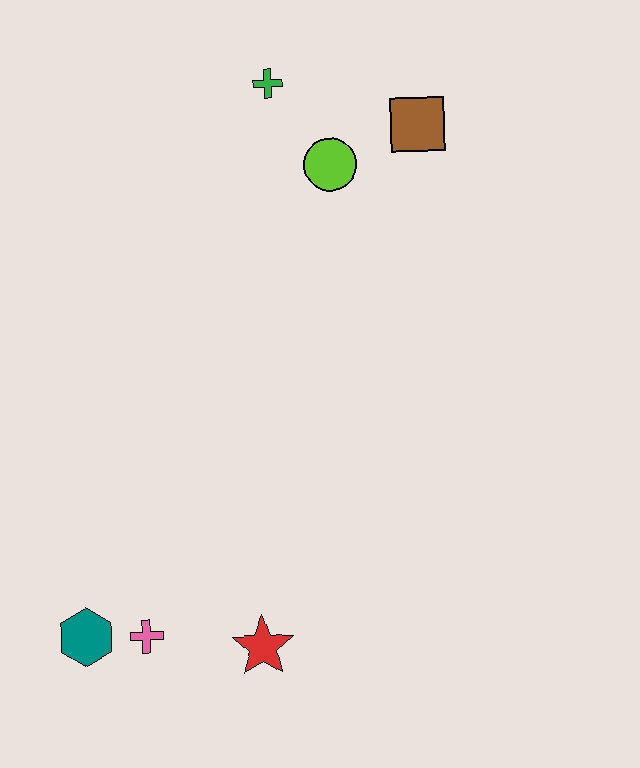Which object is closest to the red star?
The pink cross is closest to the red star.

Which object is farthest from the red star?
The green cross is farthest from the red star.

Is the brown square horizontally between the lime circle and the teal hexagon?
No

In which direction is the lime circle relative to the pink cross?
The lime circle is above the pink cross.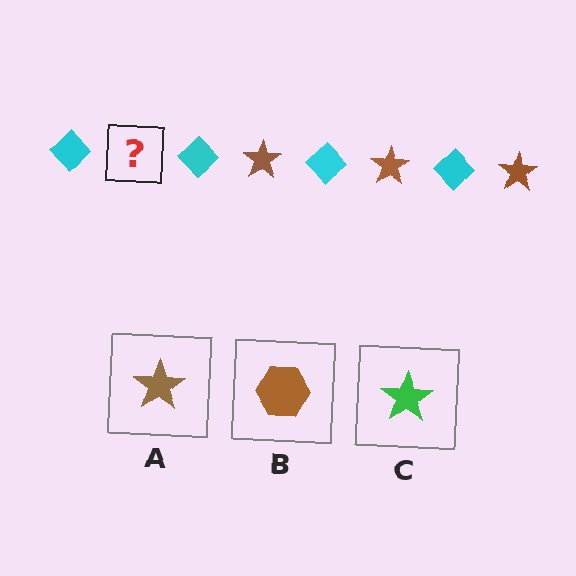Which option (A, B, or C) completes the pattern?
A.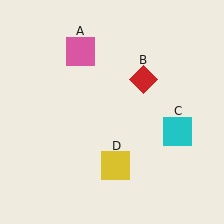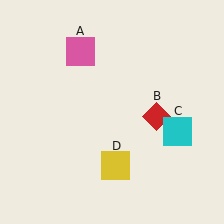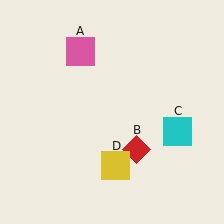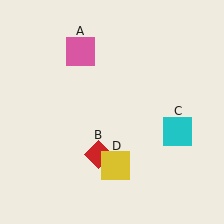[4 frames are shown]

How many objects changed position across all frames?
1 object changed position: red diamond (object B).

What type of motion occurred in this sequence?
The red diamond (object B) rotated clockwise around the center of the scene.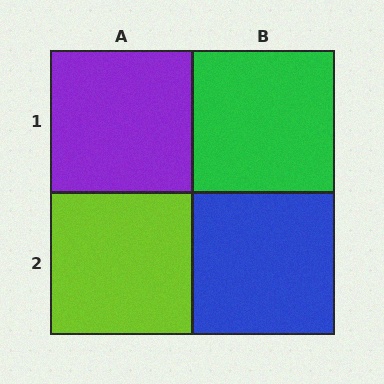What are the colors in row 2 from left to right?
Lime, blue.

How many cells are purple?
1 cell is purple.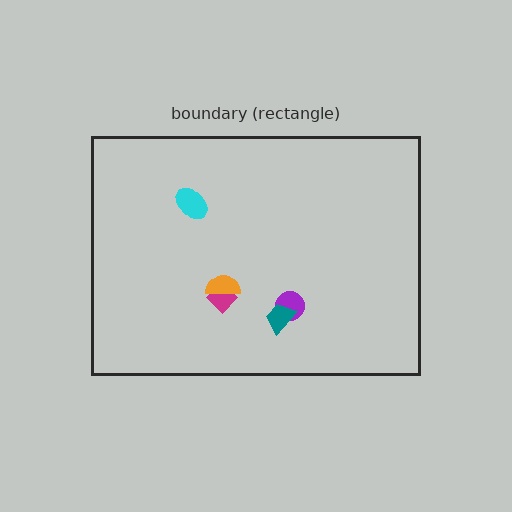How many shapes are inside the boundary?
5 inside, 0 outside.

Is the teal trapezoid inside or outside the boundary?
Inside.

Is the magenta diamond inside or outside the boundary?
Inside.